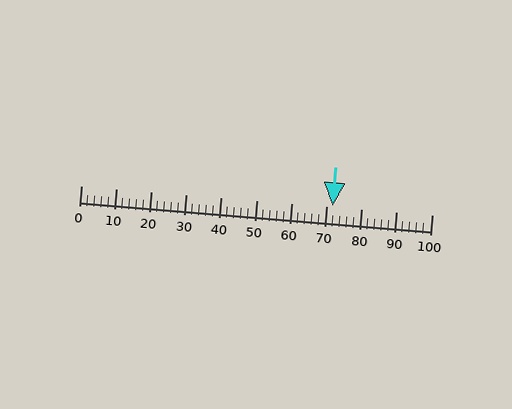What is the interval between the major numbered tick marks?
The major tick marks are spaced 10 units apart.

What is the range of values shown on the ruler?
The ruler shows values from 0 to 100.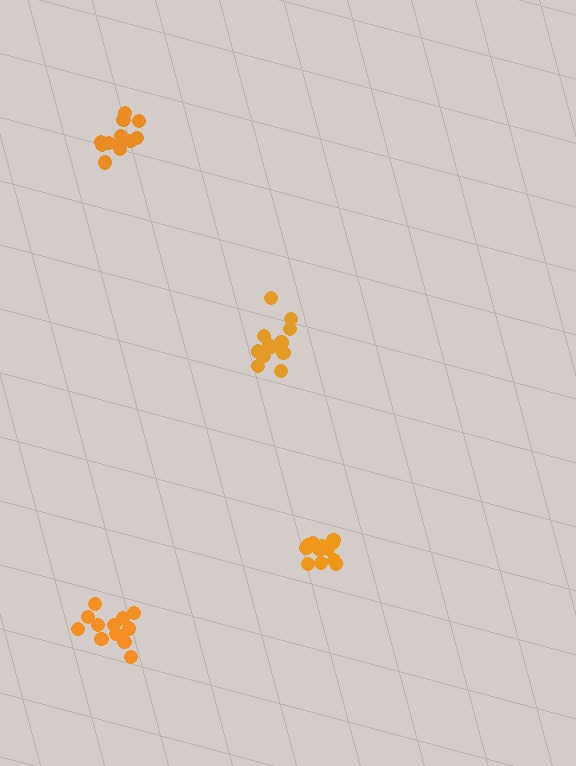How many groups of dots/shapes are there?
There are 4 groups.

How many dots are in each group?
Group 1: 12 dots, Group 2: 13 dots, Group 3: 12 dots, Group 4: 14 dots (51 total).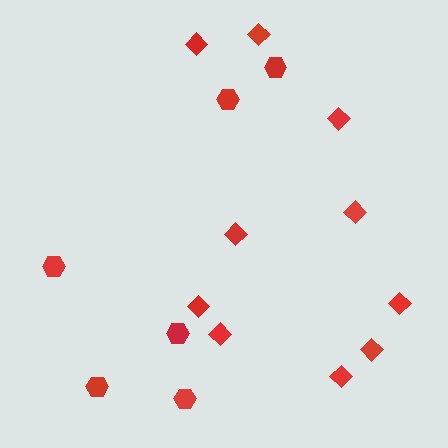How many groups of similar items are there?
There are 2 groups: one group of hexagons (6) and one group of diamonds (10).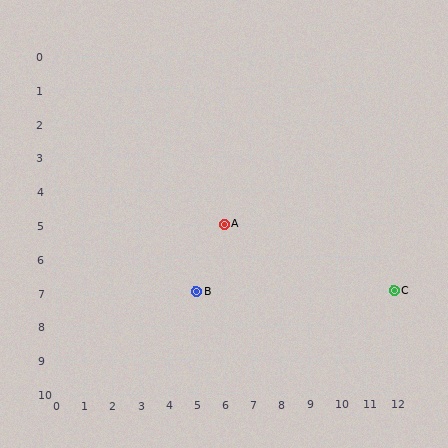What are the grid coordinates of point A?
Point A is at grid coordinates (6, 5).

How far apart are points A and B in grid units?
Points A and B are 1 column and 2 rows apart (about 2.2 grid units diagonally).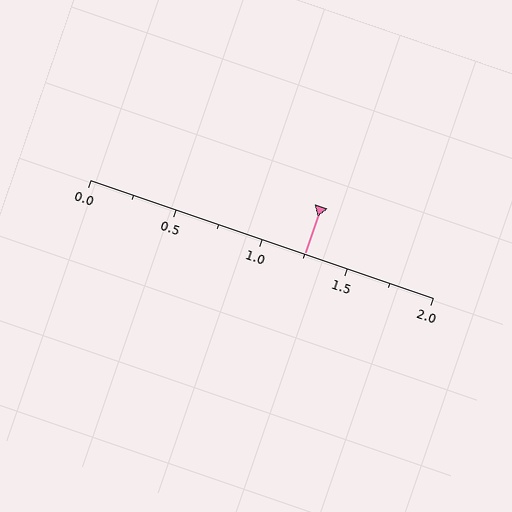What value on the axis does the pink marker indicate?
The marker indicates approximately 1.25.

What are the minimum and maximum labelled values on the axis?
The axis runs from 0.0 to 2.0.